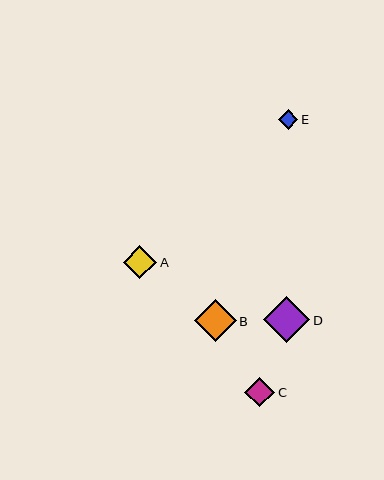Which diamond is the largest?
Diamond D is the largest with a size of approximately 46 pixels.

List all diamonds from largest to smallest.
From largest to smallest: D, B, A, C, E.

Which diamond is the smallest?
Diamond E is the smallest with a size of approximately 19 pixels.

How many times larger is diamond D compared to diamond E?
Diamond D is approximately 2.4 times the size of diamond E.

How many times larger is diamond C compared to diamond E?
Diamond C is approximately 1.6 times the size of diamond E.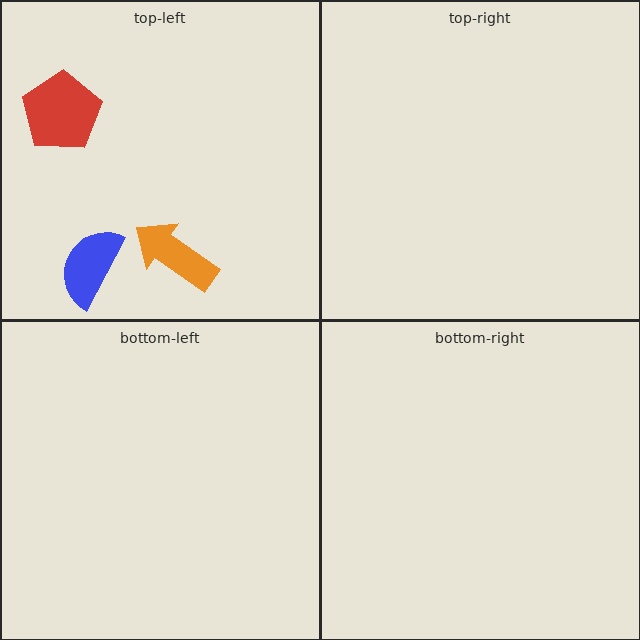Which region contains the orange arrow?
The top-left region.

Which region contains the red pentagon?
The top-left region.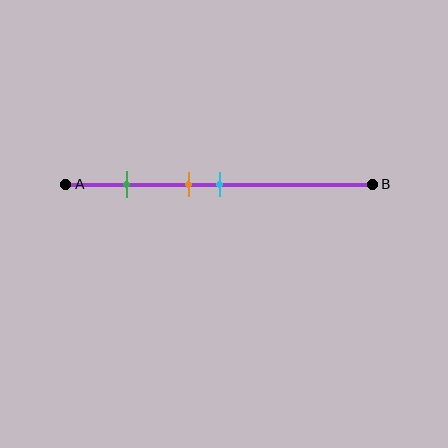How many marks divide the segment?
There are 3 marks dividing the segment.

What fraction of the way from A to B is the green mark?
The green mark is approximately 20% (0.2) of the way from A to B.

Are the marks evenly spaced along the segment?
No, the marks are not evenly spaced.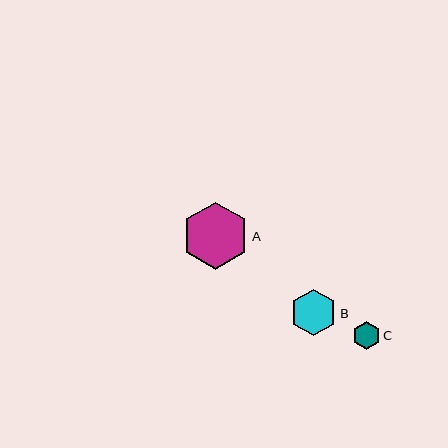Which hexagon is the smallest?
Hexagon C is the smallest with a size of approximately 28 pixels.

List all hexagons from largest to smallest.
From largest to smallest: A, B, C.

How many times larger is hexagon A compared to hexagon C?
Hexagon A is approximately 2.4 times the size of hexagon C.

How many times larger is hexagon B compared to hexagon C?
Hexagon B is approximately 1.7 times the size of hexagon C.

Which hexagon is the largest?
Hexagon A is the largest with a size of approximately 67 pixels.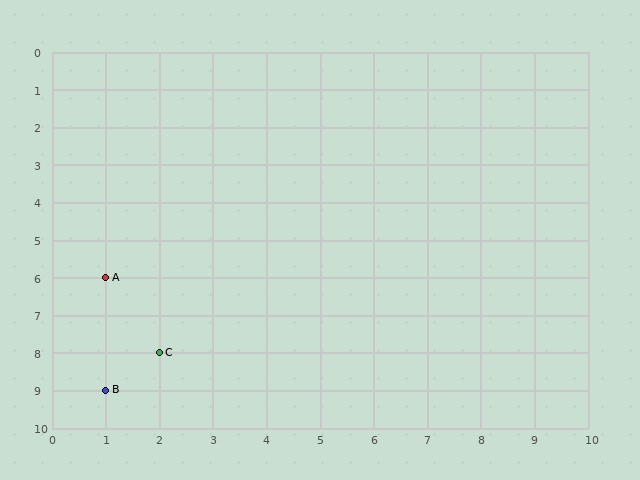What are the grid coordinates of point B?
Point B is at grid coordinates (1, 9).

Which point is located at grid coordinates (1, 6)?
Point A is at (1, 6).